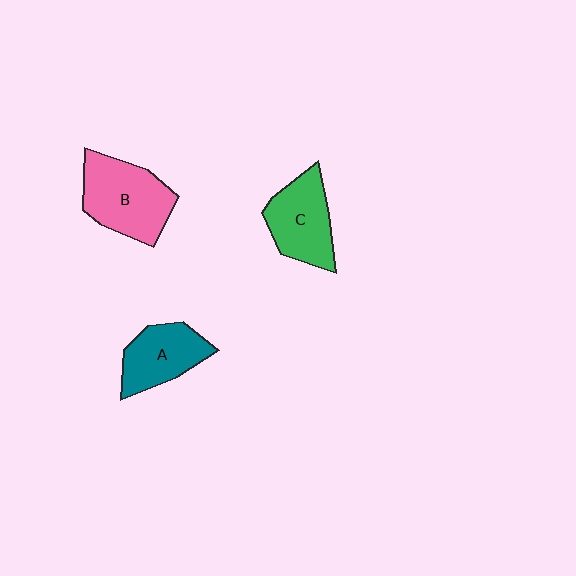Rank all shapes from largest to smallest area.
From largest to smallest: B (pink), C (green), A (teal).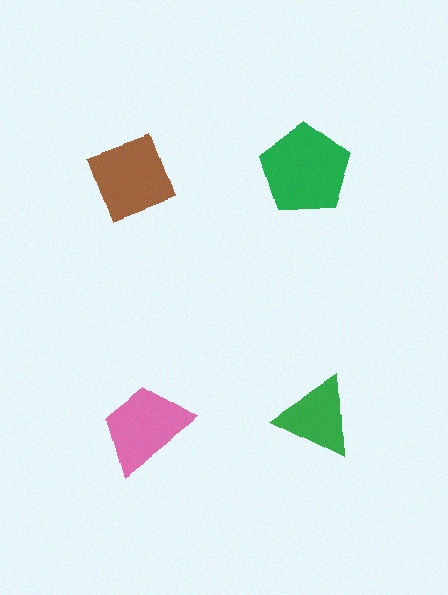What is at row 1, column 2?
A green pentagon.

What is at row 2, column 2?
A green triangle.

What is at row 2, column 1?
A pink trapezoid.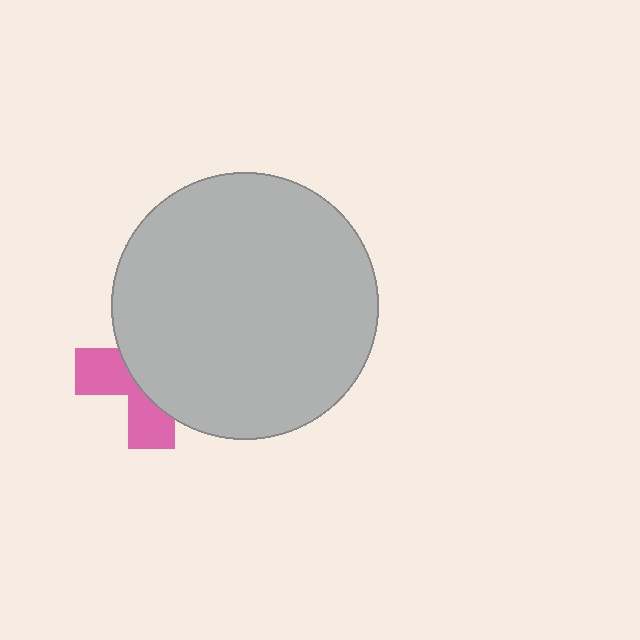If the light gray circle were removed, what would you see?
You would see the complete pink cross.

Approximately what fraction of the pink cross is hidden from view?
Roughly 62% of the pink cross is hidden behind the light gray circle.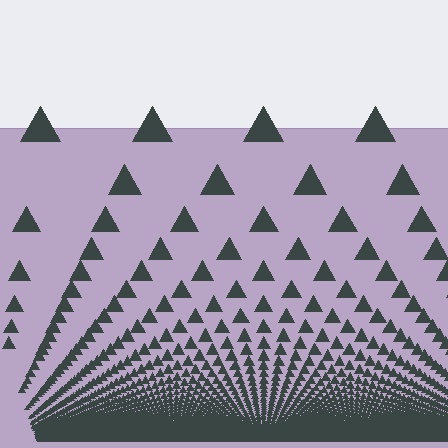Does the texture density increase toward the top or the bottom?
Density increases toward the bottom.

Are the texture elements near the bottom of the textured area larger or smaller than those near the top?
Smaller. The gradient is inverted — elements near the bottom are smaller and denser.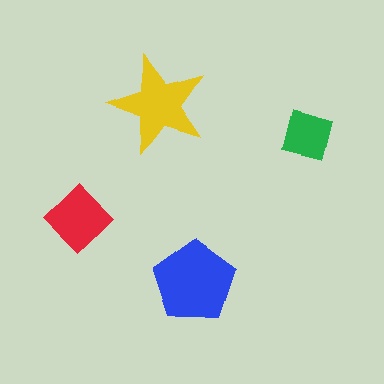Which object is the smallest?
The green square.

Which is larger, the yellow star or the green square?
The yellow star.